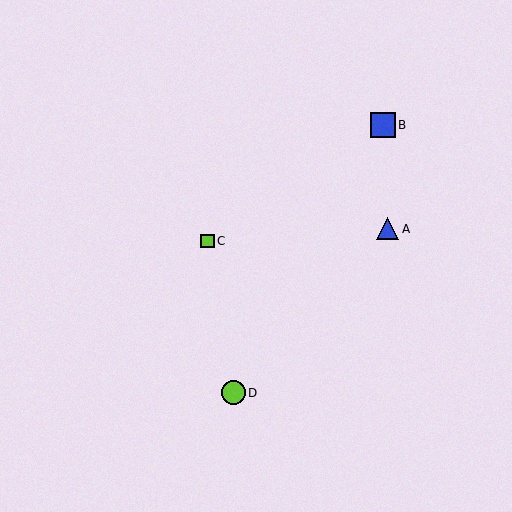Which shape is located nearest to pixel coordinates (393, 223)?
The blue triangle (labeled A) at (388, 229) is nearest to that location.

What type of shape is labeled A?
Shape A is a blue triangle.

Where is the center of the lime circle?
The center of the lime circle is at (233, 393).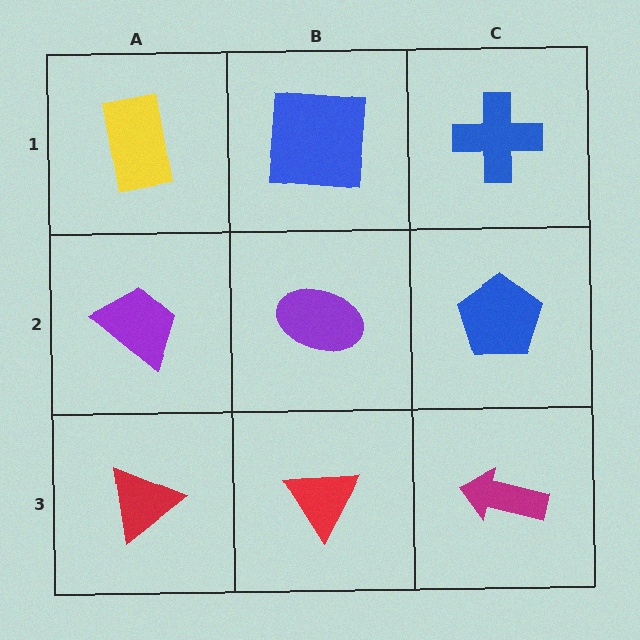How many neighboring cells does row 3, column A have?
2.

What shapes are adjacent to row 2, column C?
A blue cross (row 1, column C), a magenta arrow (row 3, column C), a purple ellipse (row 2, column B).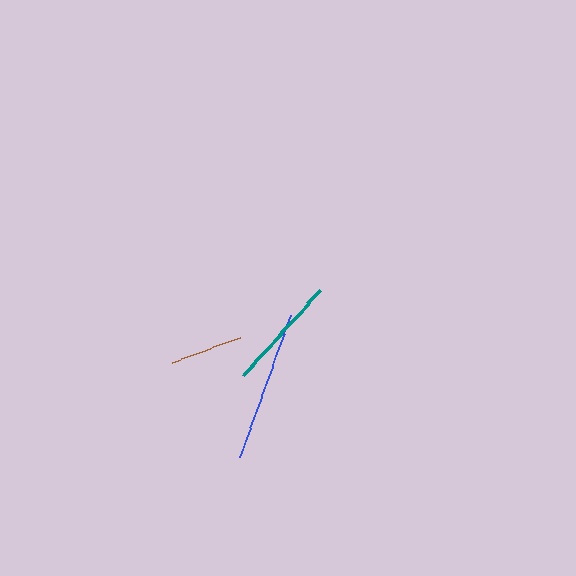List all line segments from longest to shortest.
From longest to shortest: blue, teal, brown.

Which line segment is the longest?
The blue line is the longest at approximately 151 pixels.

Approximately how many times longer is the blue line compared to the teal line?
The blue line is approximately 1.3 times the length of the teal line.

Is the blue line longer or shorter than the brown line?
The blue line is longer than the brown line.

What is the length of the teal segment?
The teal segment is approximately 115 pixels long.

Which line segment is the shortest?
The brown line is the shortest at approximately 72 pixels.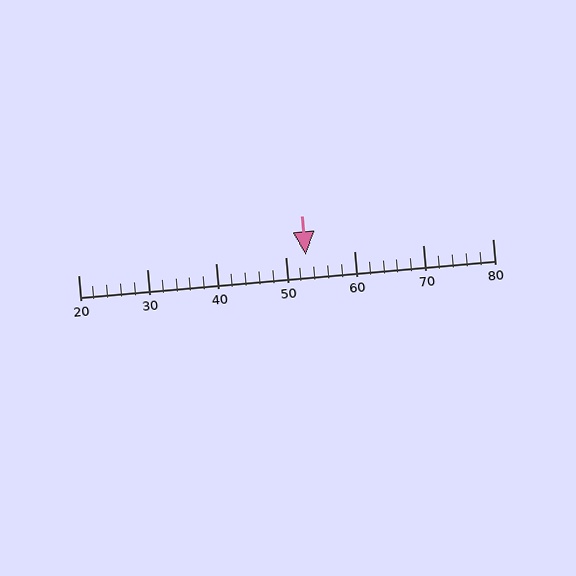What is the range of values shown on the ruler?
The ruler shows values from 20 to 80.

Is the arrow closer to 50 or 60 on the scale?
The arrow is closer to 50.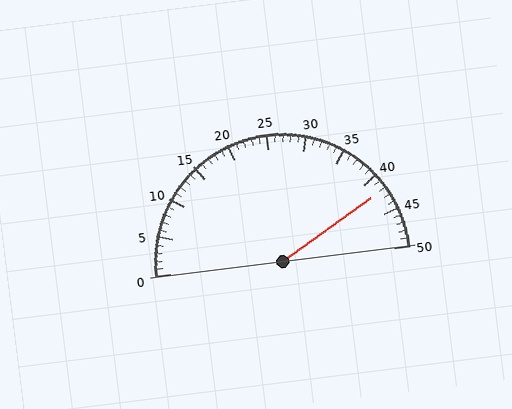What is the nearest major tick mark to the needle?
The nearest major tick mark is 40.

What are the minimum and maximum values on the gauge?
The gauge ranges from 0 to 50.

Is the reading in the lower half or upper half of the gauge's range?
The reading is in the upper half of the range (0 to 50).